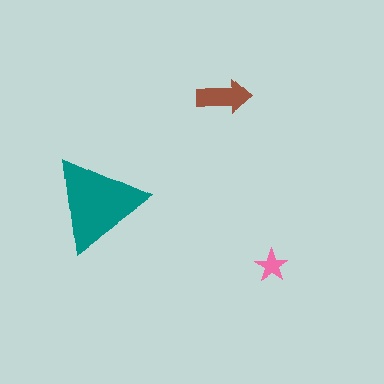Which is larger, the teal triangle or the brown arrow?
The teal triangle.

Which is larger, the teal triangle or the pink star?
The teal triangle.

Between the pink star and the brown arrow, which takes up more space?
The brown arrow.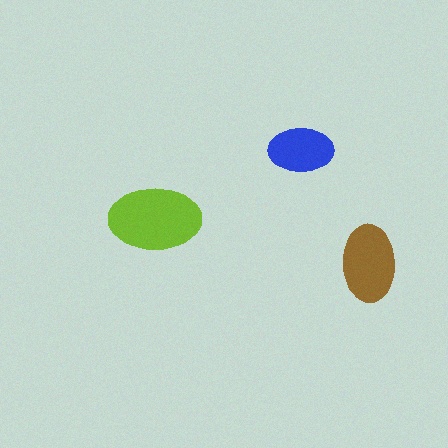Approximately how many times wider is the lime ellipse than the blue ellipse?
About 1.5 times wider.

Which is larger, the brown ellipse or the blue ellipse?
The brown one.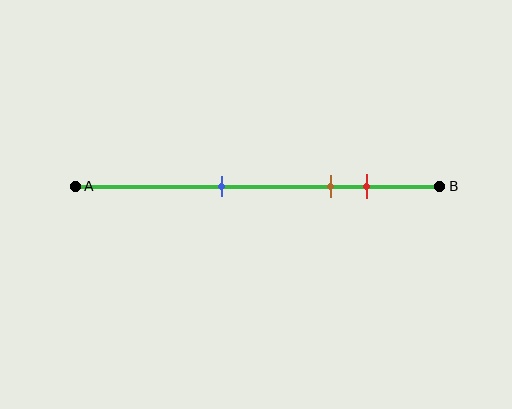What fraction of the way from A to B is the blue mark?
The blue mark is approximately 40% (0.4) of the way from A to B.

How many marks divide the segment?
There are 3 marks dividing the segment.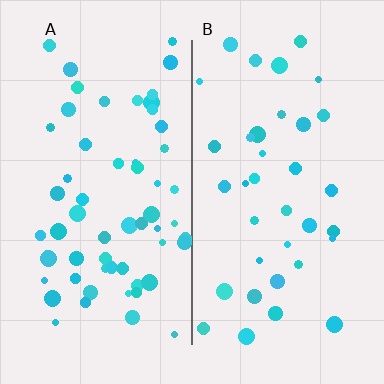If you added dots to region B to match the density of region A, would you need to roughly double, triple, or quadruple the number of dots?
Approximately double.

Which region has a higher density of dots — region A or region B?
A (the left).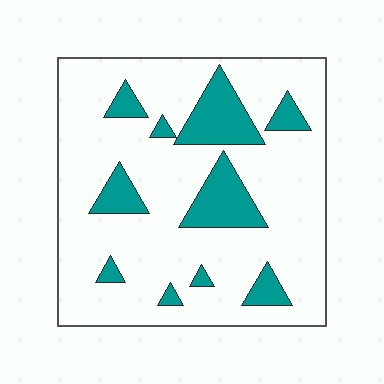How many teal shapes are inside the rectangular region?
10.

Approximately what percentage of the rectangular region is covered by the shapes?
Approximately 20%.